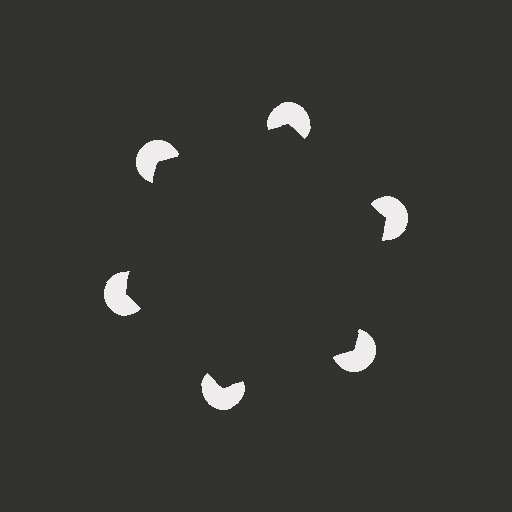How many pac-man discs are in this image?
There are 6 — one at each vertex of the illusory hexagon.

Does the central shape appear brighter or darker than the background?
It typically appears slightly darker than the background, even though no actual brightness change is drawn.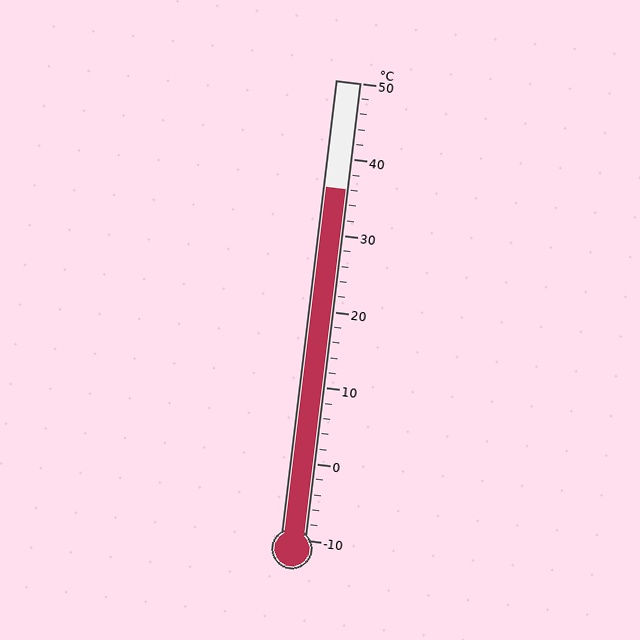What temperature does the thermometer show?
The thermometer shows approximately 36°C.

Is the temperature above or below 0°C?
The temperature is above 0°C.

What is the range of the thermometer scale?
The thermometer scale ranges from -10°C to 50°C.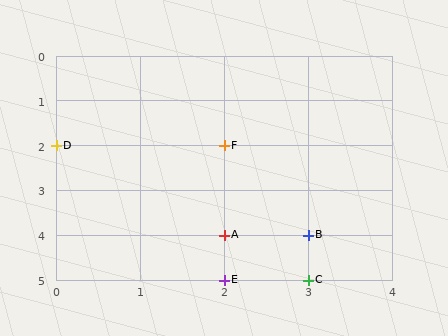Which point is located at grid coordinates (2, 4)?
Point A is at (2, 4).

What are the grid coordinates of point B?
Point B is at grid coordinates (3, 4).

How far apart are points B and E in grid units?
Points B and E are 1 column and 1 row apart (about 1.4 grid units diagonally).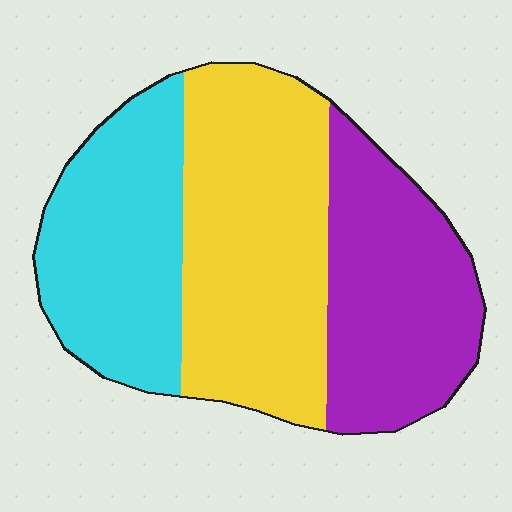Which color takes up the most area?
Yellow, at roughly 40%.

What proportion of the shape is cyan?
Cyan takes up between a quarter and a half of the shape.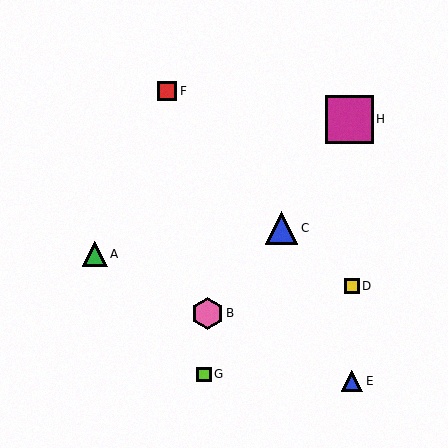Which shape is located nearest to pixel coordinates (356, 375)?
The blue triangle (labeled E) at (352, 381) is nearest to that location.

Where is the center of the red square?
The center of the red square is at (167, 91).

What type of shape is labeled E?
Shape E is a blue triangle.